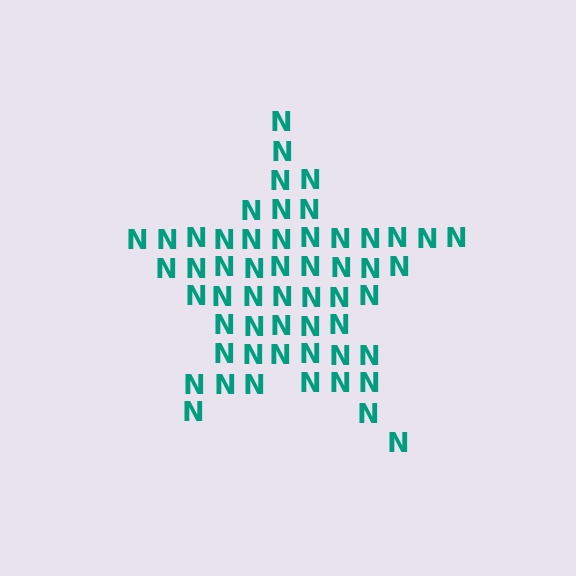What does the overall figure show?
The overall figure shows a star.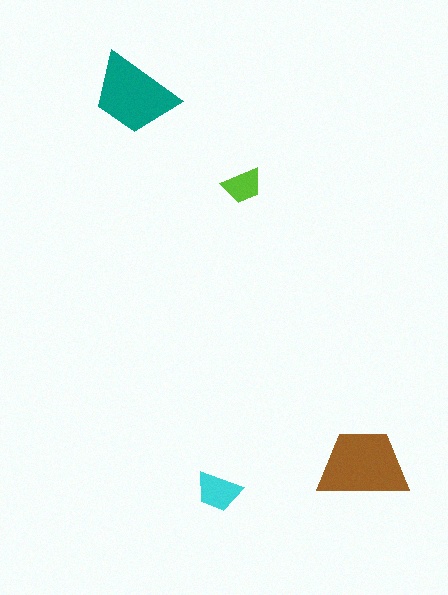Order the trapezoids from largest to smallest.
the brown one, the teal one, the cyan one, the lime one.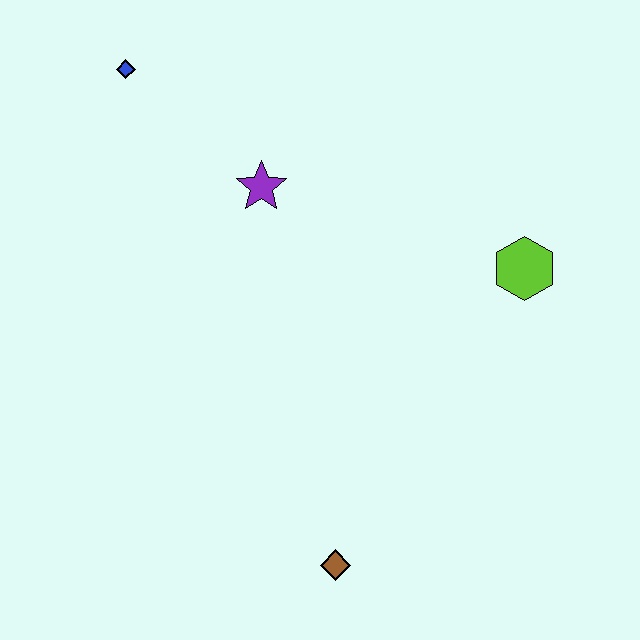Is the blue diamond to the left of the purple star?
Yes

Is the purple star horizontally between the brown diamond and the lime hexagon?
No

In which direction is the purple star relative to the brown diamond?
The purple star is above the brown diamond.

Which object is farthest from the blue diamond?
The brown diamond is farthest from the blue diamond.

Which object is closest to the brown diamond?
The lime hexagon is closest to the brown diamond.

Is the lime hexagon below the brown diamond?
No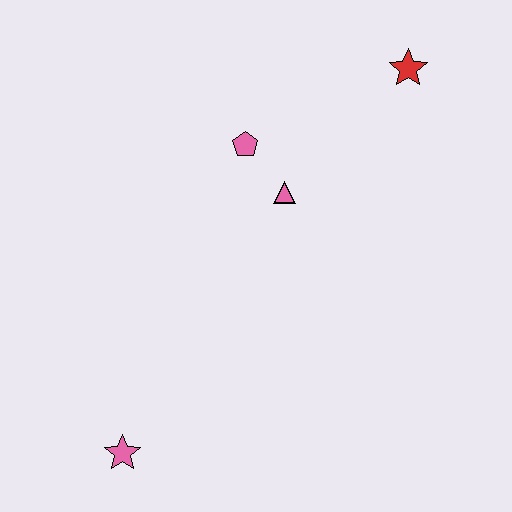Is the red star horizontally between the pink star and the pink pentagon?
No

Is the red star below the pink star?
No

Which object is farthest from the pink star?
The red star is farthest from the pink star.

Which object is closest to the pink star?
The pink triangle is closest to the pink star.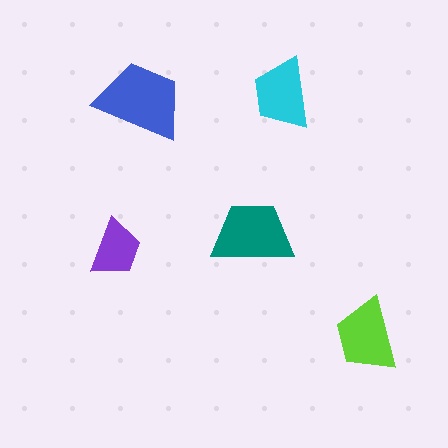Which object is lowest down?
The lime trapezoid is bottommost.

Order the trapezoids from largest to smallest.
the blue one, the teal one, the lime one, the cyan one, the purple one.